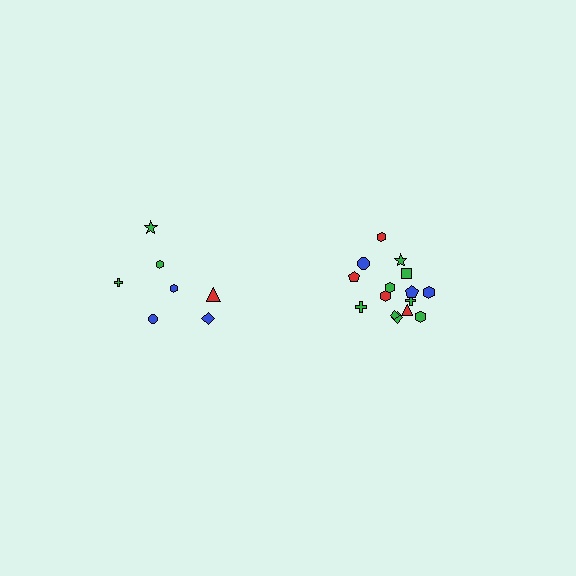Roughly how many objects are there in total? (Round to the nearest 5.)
Roughly 20 objects in total.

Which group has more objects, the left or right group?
The right group.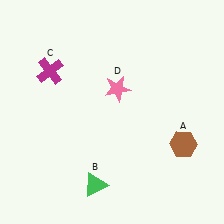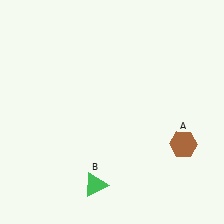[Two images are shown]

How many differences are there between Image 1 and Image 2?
There are 2 differences between the two images.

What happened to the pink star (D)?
The pink star (D) was removed in Image 2. It was in the top-right area of Image 1.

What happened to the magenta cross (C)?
The magenta cross (C) was removed in Image 2. It was in the top-left area of Image 1.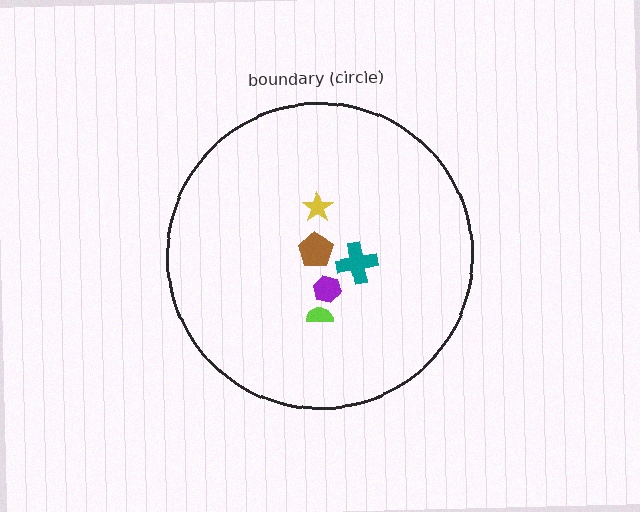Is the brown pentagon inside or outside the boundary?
Inside.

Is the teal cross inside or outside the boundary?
Inside.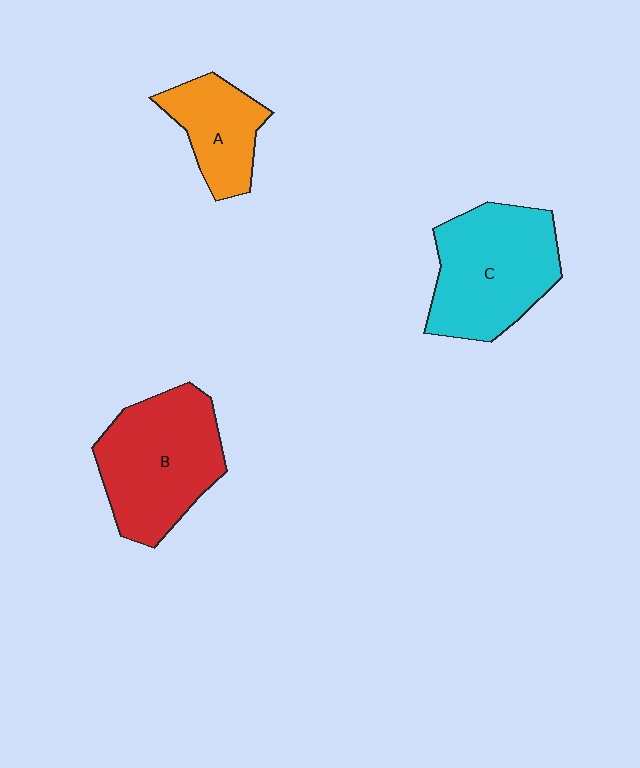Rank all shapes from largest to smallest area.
From largest to smallest: B (red), C (cyan), A (orange).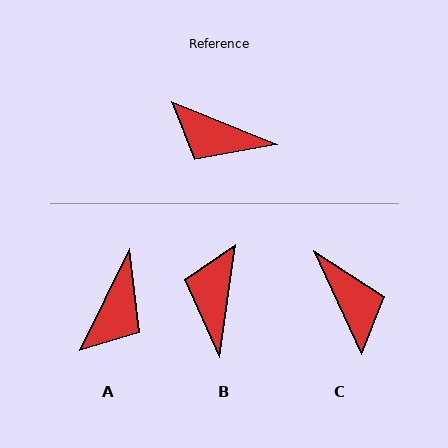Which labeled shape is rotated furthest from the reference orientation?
C, about 137 degrees away.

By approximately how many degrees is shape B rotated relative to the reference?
Approximately 76 degrees clockwise.